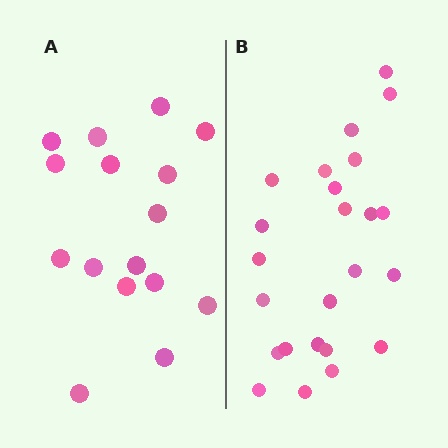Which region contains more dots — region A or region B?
Region B (the right region) has more dots.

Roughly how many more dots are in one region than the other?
Region B has roughly 8 or so more dots than region A.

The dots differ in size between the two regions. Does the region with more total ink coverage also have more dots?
No. Region A has more total ink coverage because its dots are larger, but region B actually contains more individual dots. Total area can be misleading — the number of items is what matters here.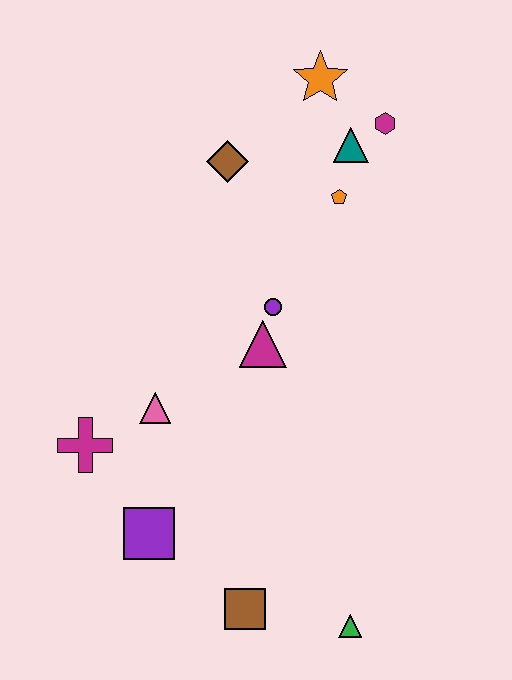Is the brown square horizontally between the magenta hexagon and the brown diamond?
Yes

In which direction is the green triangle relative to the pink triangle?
The green triangle is below the pink triangle.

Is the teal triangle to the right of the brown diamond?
Yes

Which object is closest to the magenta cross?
The pink triangle is closest to the magenta cross.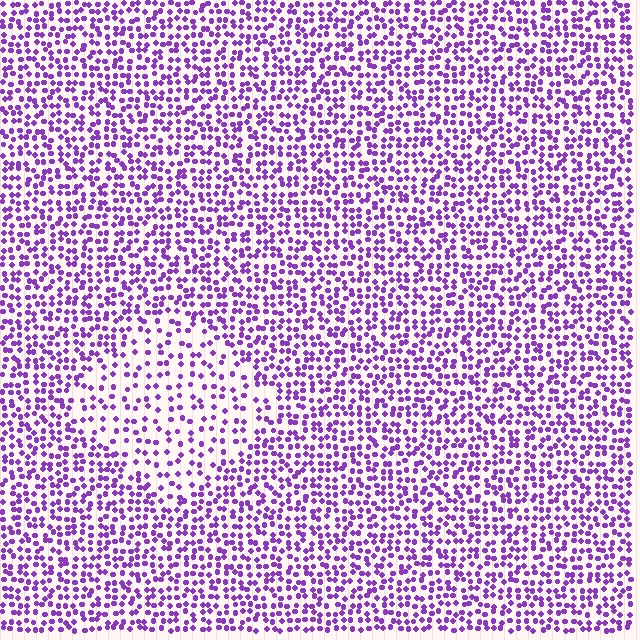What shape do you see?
I see a diamond.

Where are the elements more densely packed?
The elements are more densely packed outside the diamond boundary.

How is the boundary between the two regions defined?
The boundary is defined by a change in element density (approximately 1.9x ratio). All elements are the same color, size, and shape.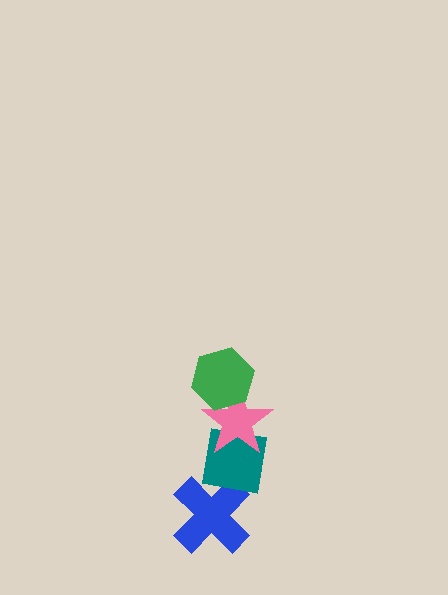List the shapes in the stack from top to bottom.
From top to bottom: the green hexagon, the pink star, the teal square, the blue cross.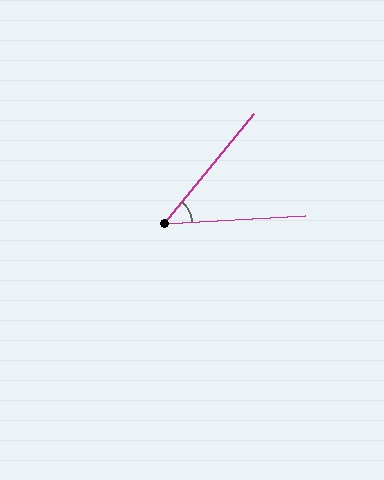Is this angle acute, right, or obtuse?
It is acute.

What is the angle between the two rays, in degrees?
Approximately 48 degrees.